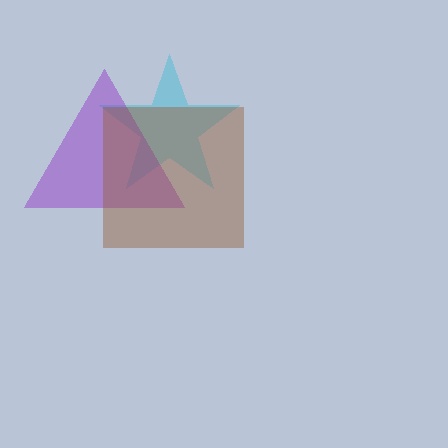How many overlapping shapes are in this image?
There are 3 overlapping shapes in the image.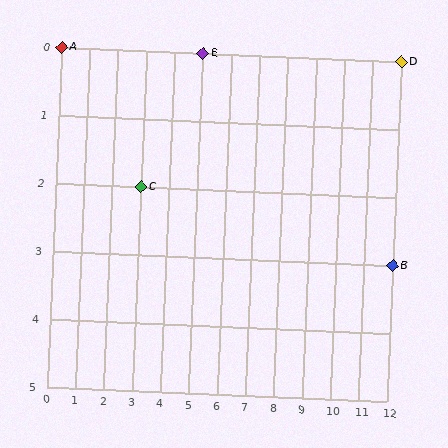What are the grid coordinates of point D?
Point D is at grid coordinates (12, 0).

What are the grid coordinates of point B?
Point B is at grid coordinates (12, 3).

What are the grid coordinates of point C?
Point C is at grid coordinates (3, 2).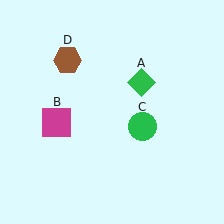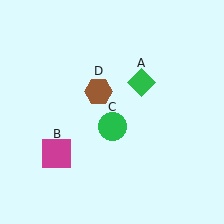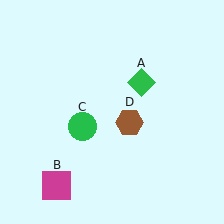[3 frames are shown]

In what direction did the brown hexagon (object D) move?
The brown hexagon (object D) moved down and to the right.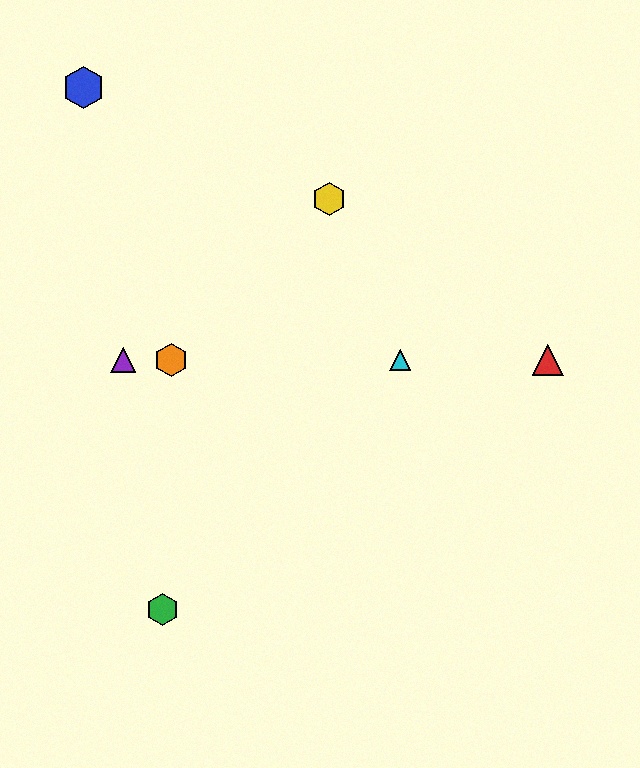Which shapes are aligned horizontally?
The red triangle, the purple triangle, the orange hexagon, the cyan triangle are aligned horizontally.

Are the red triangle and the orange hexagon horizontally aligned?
Yes, both are at y≈360.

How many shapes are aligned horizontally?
4 shapes (the red triangle, the purple triangle, the orange hexagon, the cyan triangle) are aligned horizontally.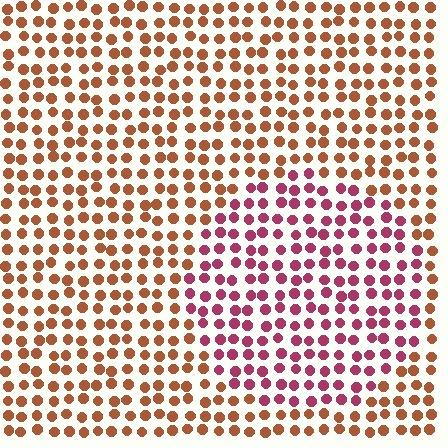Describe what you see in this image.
The image is filled with small brown elements in a uniform arrangement. A circle-shaped region is visible where the elements are tinted to a slightly different hue, forming a subtle color boundary.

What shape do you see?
I see a circle.